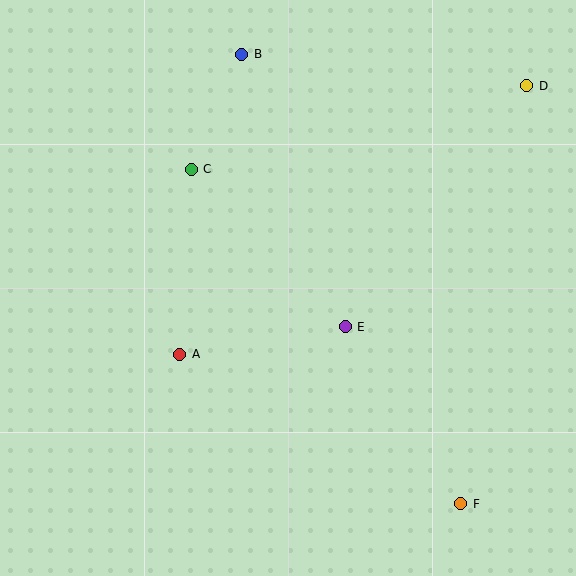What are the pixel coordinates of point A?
Point A is at (180, 354).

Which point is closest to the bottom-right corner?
Point F is closest to the bottom-right corner.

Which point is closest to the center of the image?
Point E at (345, 327) is closest to the center.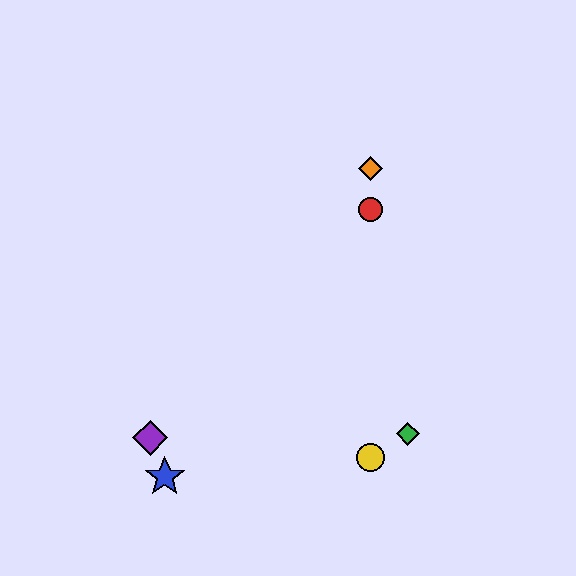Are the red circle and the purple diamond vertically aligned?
No, the red circle is at x≈371 and the purple diamond is at x≈150.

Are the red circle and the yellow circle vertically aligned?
Yes, both are at x≈371.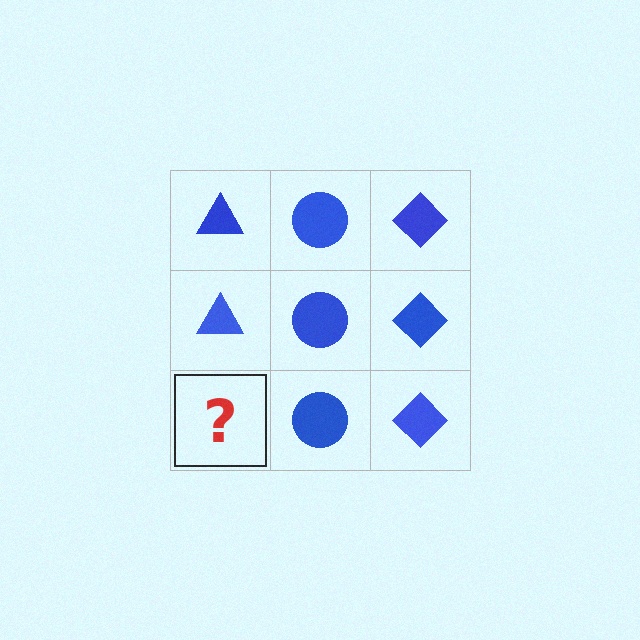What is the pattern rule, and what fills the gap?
The rule is that each column has a consistent shape. The gap should be filled with a blue triangle.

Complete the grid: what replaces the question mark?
The question mark should be replaced with a blue triangle.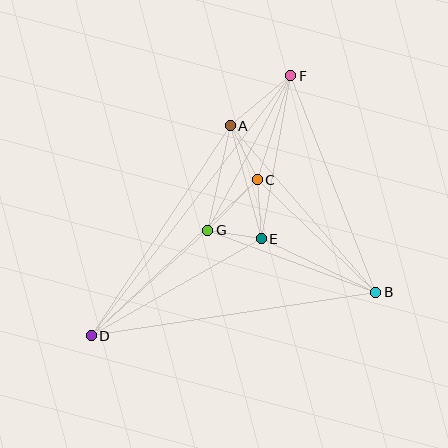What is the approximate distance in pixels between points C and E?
The distance between C and E is approximately 59 pixels.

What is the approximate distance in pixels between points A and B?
The distance between A and B is approximately 221 pixels.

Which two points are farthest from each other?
Points D and F are farthest from each other.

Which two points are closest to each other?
Points E and G are closest to each other.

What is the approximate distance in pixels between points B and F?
The distance between B and F is approximately 232 pixels.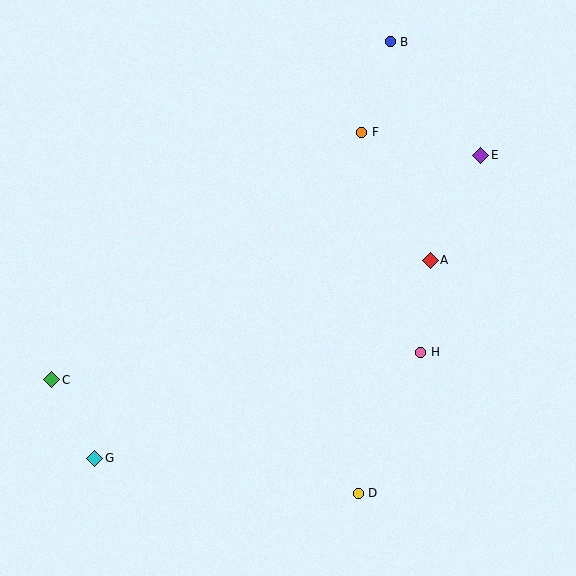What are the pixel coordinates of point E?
Point E is at (481, 155).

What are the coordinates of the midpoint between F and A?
The midpoint between F and A is at (396, 196).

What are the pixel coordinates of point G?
Point G is at (95, 458).